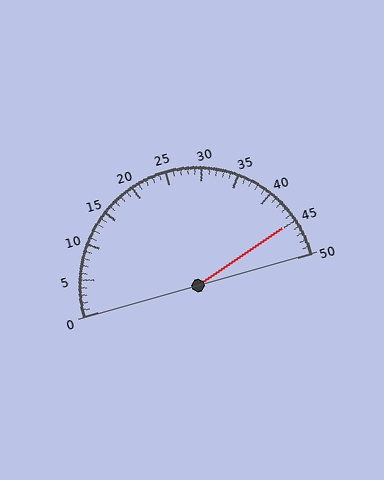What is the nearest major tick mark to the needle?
The nearest major tick mark is 45.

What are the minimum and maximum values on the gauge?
The gauge ranges from 0 to 50.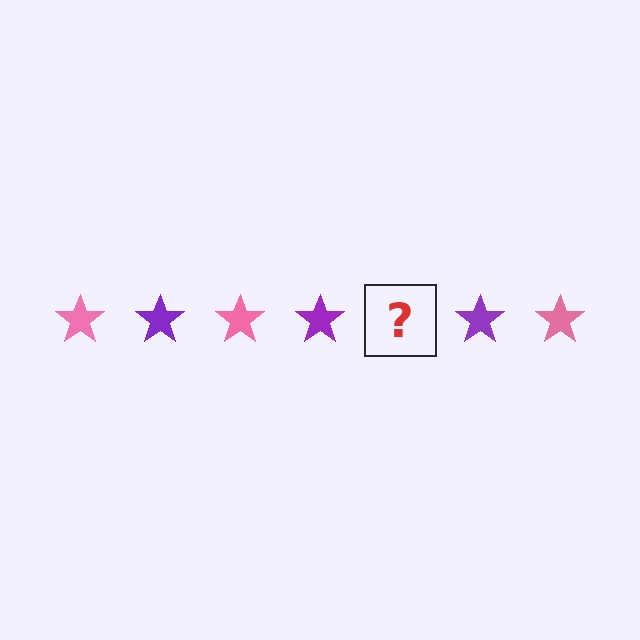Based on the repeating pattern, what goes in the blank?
The blank should be a pink star.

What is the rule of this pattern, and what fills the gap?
The rule is that the pattern cycles through pink, purple stars. The gap should be filled with a pink star.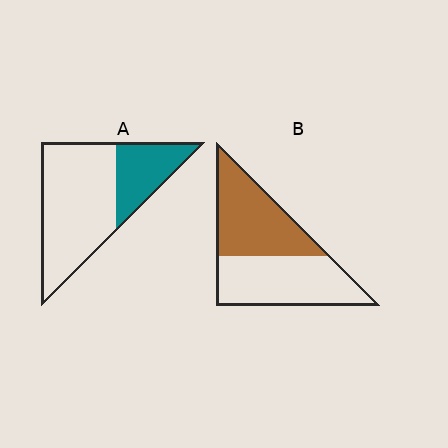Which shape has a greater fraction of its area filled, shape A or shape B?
Shape B.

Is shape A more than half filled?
No.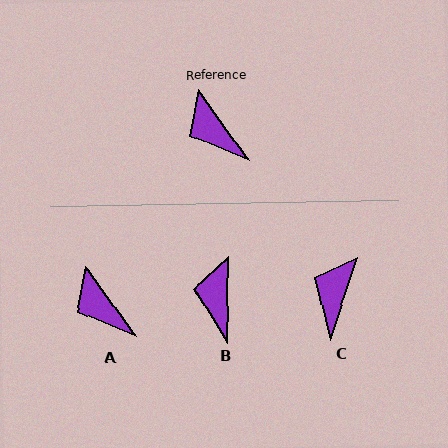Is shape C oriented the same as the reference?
No, it is off by about 54 degrees.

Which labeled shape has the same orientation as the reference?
A.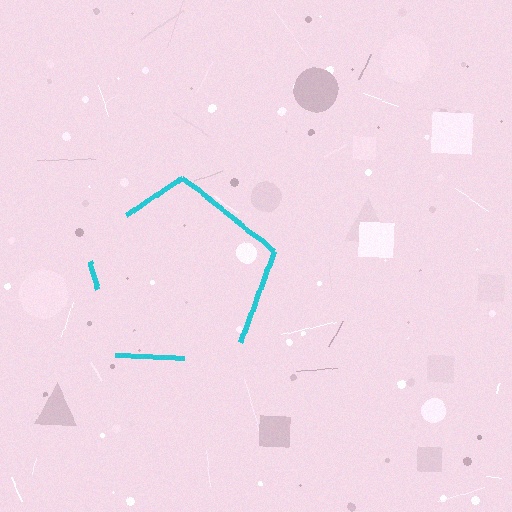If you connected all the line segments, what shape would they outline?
They would outline a pentagon.